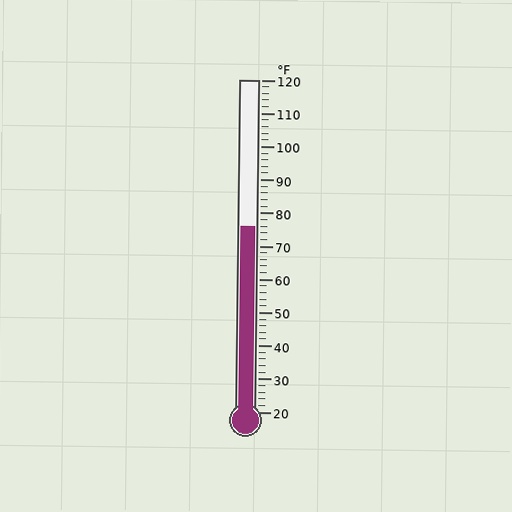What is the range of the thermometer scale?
The thermometer scale ranges from 20°F to 120°F.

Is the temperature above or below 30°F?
The temperature is above 30°F.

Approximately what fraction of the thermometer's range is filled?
The thermometer is filled to approximately 55% of its range.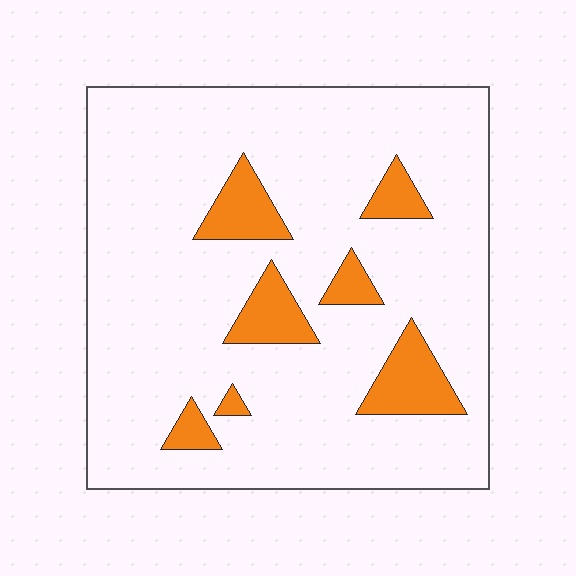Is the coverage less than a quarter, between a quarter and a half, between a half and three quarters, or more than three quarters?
Less than a quarter.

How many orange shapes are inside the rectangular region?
7.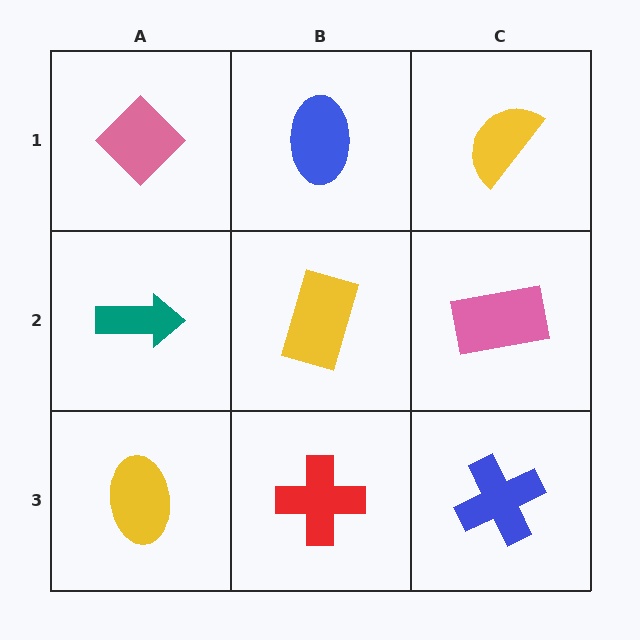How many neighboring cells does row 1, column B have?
3.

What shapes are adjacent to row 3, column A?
A teal arrow (row 2, column A), a red cross (row 3, column B).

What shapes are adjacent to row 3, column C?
A pink rectangle (row 2, column C), a red cross (row 3, column B).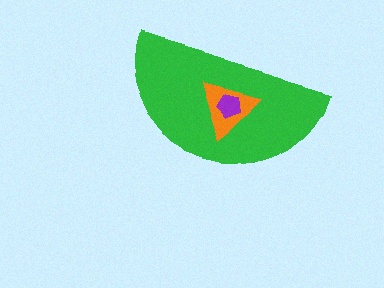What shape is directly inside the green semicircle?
The orange triangle.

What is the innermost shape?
The purple pentagon.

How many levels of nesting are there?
3.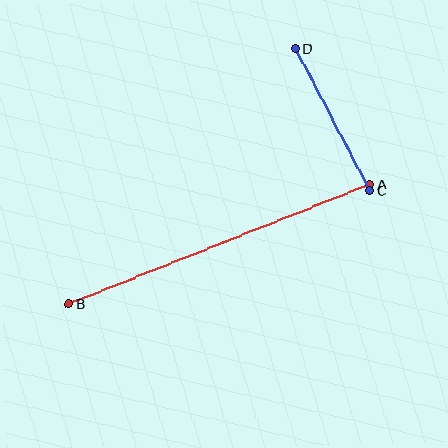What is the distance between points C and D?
The distance is approximately 161 pixels.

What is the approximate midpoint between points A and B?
The midpoint is at approximately (219, 244) pixels.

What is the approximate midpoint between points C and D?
The midpoint is at approximately (333, 120) pixels.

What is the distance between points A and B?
The distance is approximately 324 pixels.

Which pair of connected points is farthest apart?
Points A and B are farthest apart.